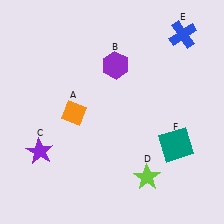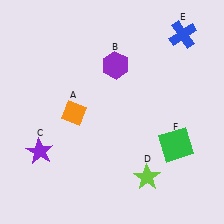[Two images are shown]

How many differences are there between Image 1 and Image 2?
There is 1 difference between the two images.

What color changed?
The square (F) changed from teal in Image 1 to green in Image 2.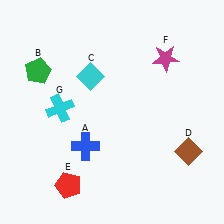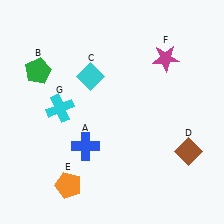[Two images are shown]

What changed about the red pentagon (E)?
In Image 1, E is red. In Image 2, it changed to orange.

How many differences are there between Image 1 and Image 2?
There is 1 difference between the two images.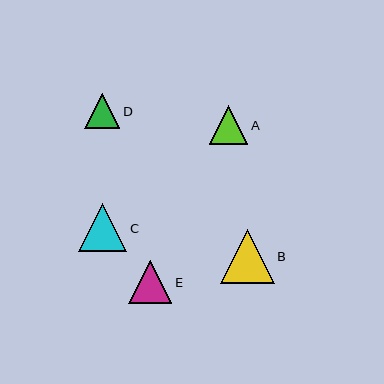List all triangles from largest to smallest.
From largest to smallest: B, C, E, A, D.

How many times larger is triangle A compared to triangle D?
Triangle A is approximately 1.1 times the size of triangle D.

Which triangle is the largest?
Triangle B is the largest with a size of approximately 53 pixels.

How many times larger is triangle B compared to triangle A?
Triangle B is approximately 1.4 times the size of triangle A.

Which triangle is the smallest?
Triangle D is the smallest with a size of approximately 35 pixels.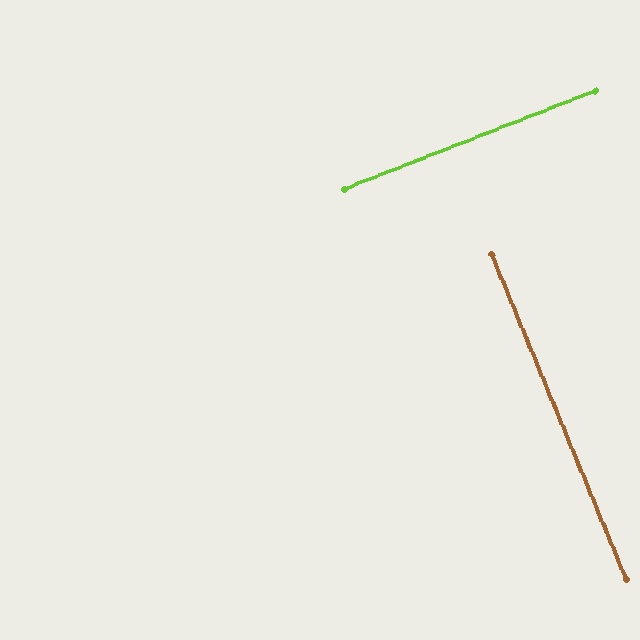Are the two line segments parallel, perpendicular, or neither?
Perpendicular — they meet at approximately 89°.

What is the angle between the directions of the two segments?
Approximately 89 degrees.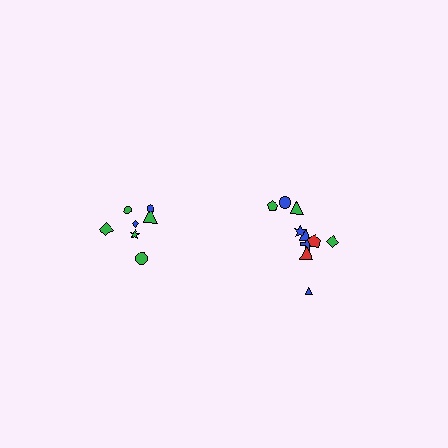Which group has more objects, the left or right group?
The right group.